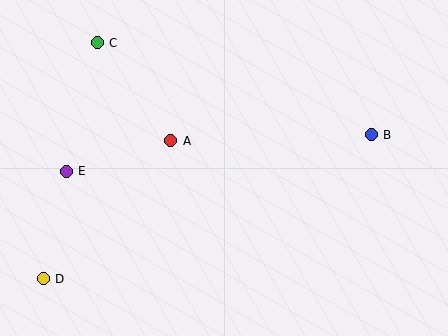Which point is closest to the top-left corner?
Point C is closest to the top-left corner.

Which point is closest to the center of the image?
Point A at (171, 141) is closest to the center.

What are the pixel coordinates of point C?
Point C is at (97, 43).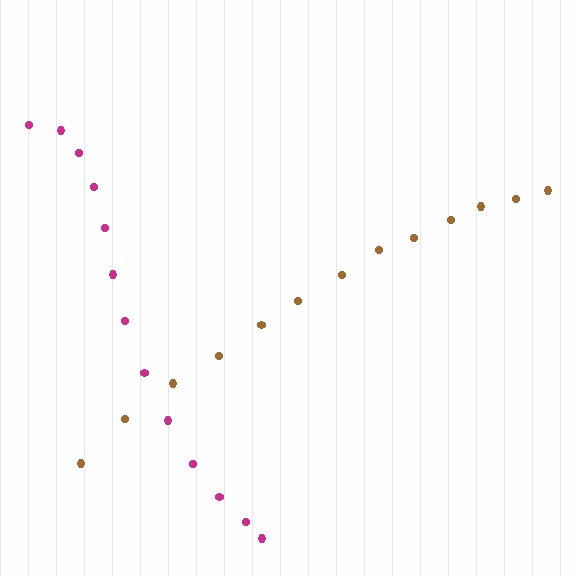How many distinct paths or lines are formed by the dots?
There are 2 distinct paths.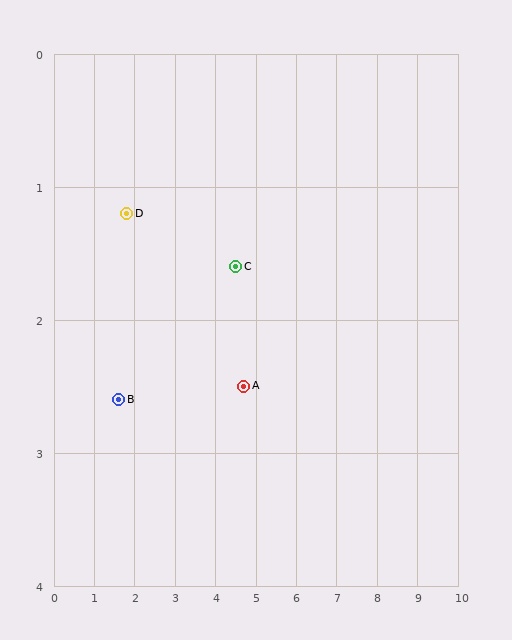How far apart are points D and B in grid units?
Points D and B are about 1.4 grid units apart.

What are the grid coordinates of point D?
Point D is at approximately (1.8, 1.2).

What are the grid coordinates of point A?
Point A is at approximately (4.7, 2.5).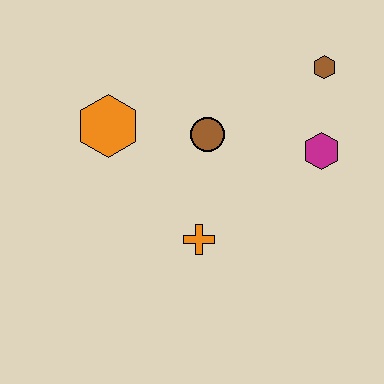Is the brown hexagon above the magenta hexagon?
Yes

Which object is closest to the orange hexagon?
The brown circle is closest to the orange hexagon.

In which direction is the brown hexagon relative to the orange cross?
The brown hexagon is above the orange cross.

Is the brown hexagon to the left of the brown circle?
No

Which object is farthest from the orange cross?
The brown hexagon is farthest from the orange cross.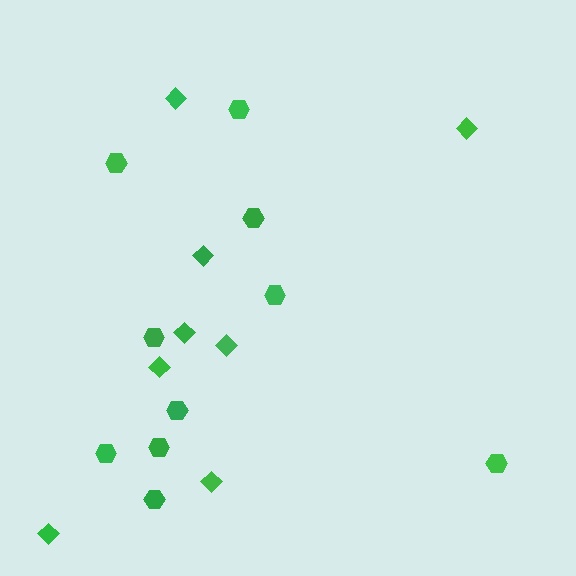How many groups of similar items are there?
There are 2 groups: one group of hexagons (10) and one group of diamonds (8).